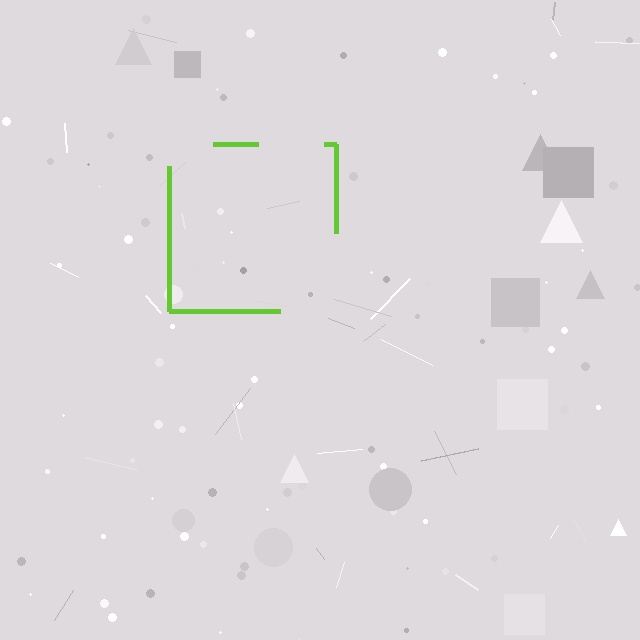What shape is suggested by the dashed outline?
The dashed outline suggests a square.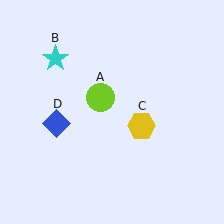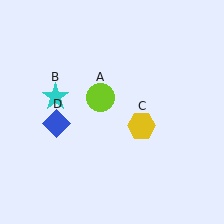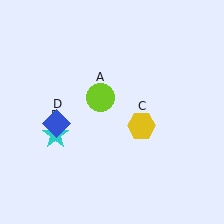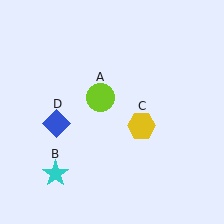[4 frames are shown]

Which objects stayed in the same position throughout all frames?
Lime circle (object A) and yellow hexagon (object C) and blue diamond (object D) remained stationary.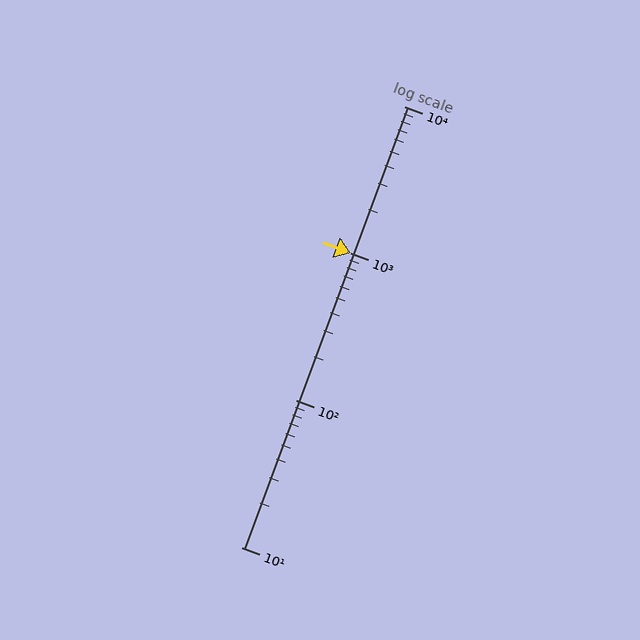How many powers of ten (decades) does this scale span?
The scale spans 3 decades, from 10 to 10000.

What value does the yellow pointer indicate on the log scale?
The pointer indicates approximately 1000.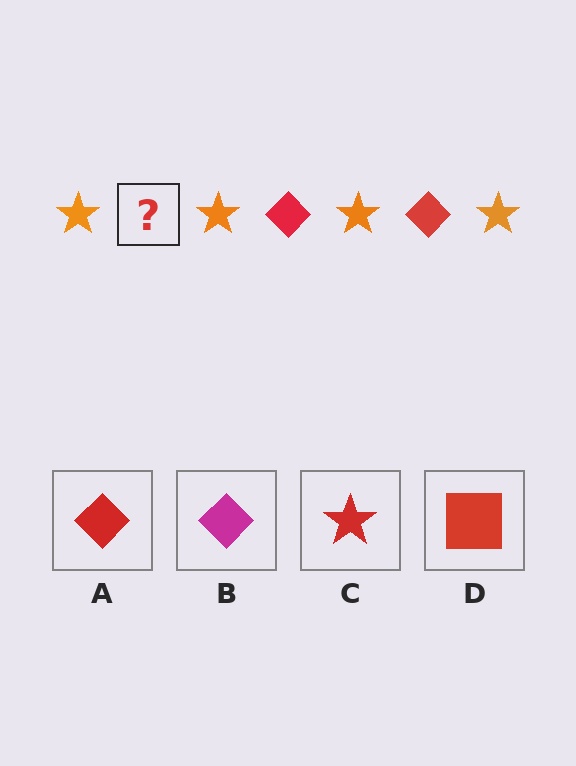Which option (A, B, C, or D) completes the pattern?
A.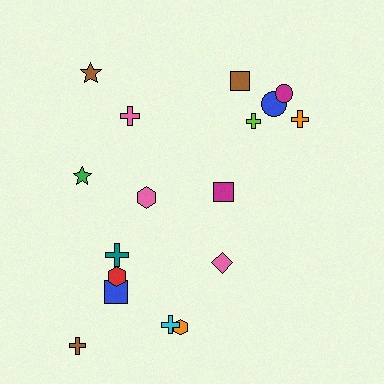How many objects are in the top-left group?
There are 4 objects.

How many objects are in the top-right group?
There are 6 objects.